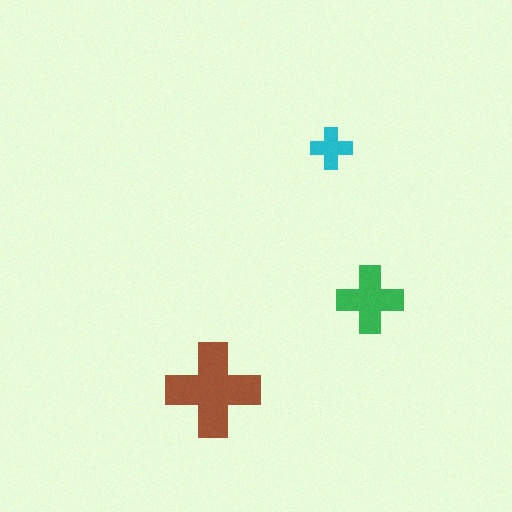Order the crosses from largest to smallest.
the brown one, the green one, the cyan one.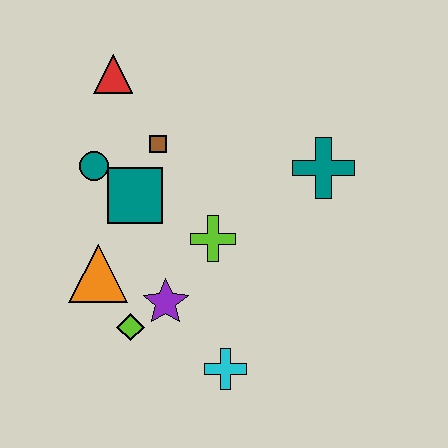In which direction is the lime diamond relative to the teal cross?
The lime diamond is to the left of the teal cross.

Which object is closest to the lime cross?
The purple star is closest to the lime cross.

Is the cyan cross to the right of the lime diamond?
Yes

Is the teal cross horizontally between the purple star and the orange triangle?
No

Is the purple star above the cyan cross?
Yes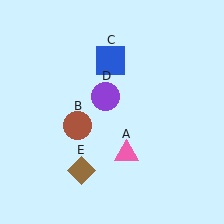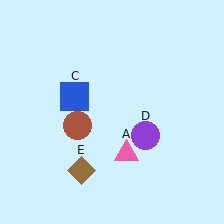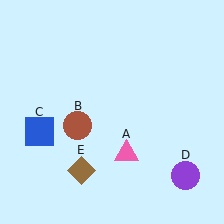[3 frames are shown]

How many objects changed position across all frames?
2 objects changed position: blue square (object C), purple circle (object D).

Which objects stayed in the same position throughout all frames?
Pink triangle (object A) and brown circle (object B) and brown diamond (object E) remained stationary.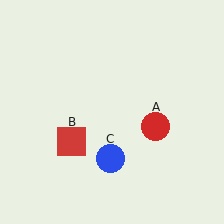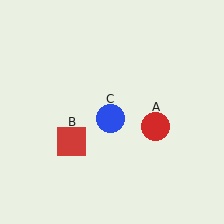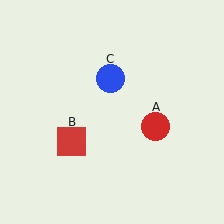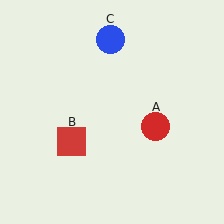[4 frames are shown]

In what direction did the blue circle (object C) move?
The blue circle (object C) moved up.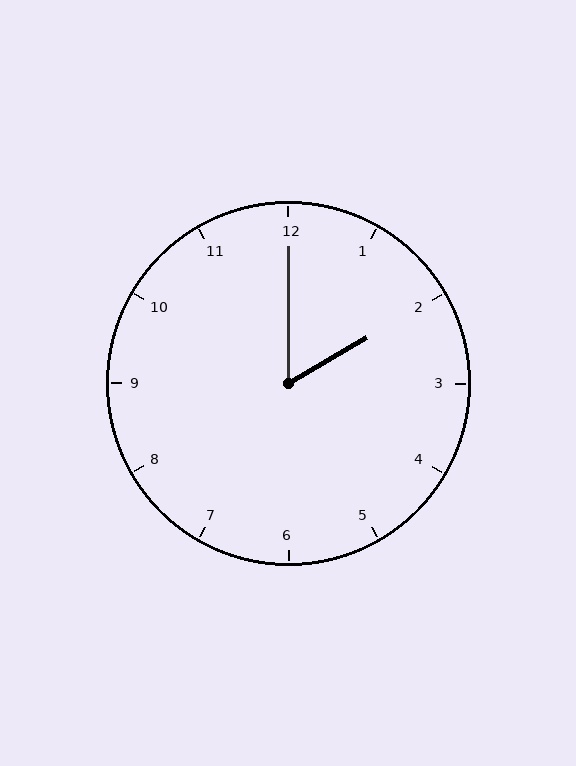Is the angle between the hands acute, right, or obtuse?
It is acute.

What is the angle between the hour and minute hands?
Approximately 60 degrees.